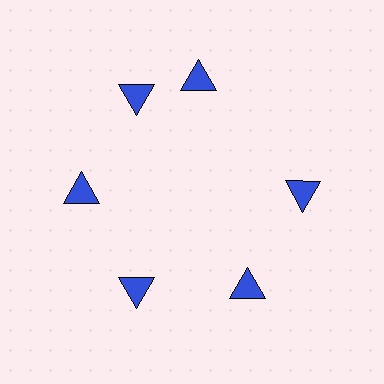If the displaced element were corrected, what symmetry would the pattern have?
It would have 6-fold rotational symmetry — the pattern would map onto itself every 60 degrees.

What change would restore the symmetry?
The symmetry would be restored by rotating it back into even spacing with its neighbors so that all 6 triangles sit at equal angles and equal distance from the center.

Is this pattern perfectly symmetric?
No. The 6 blue triangles are arranged in a ring, but one element near the 1 o'clock position is rotated out of alignment along the ring, breaking the 6-fold rotational symmetry.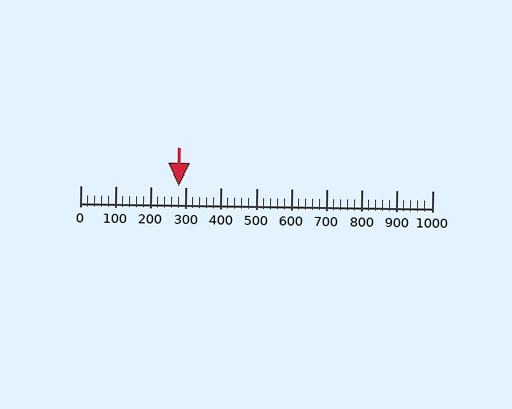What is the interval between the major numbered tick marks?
The major tick marks are spaced 100 units apart.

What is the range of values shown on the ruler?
The ruler shows values from 0 to 1000.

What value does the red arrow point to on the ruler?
The red arrow points to approximately 280.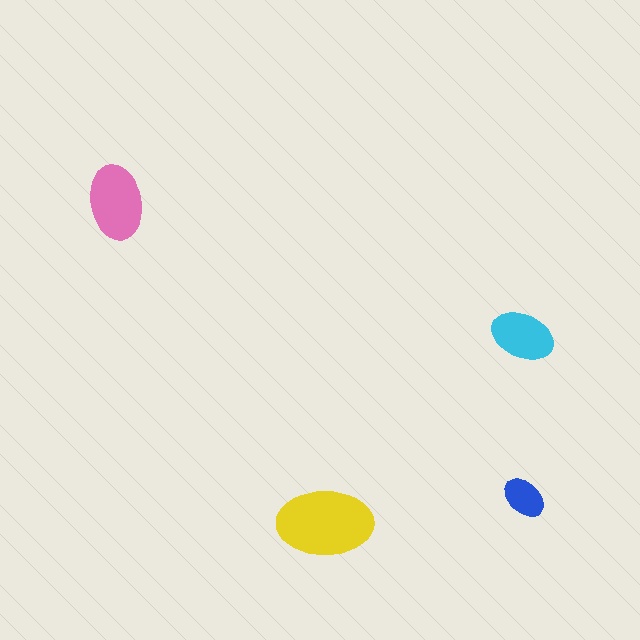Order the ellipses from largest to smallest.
the yellow one, the pink one, the cyan one, the blue one.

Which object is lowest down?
The yellow ellipse is bottommost.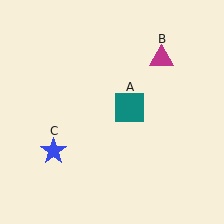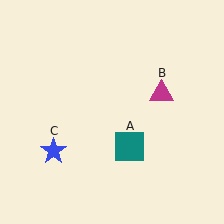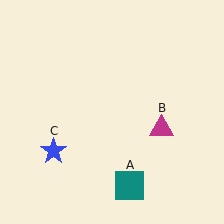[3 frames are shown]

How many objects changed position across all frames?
2 objects changed position: teal square (object A), magenta triangle (object B).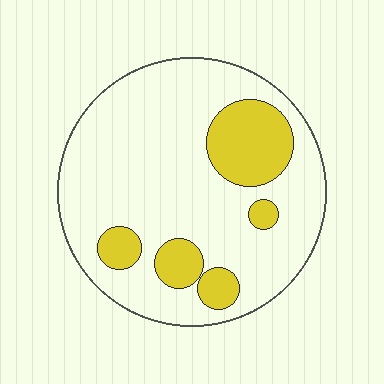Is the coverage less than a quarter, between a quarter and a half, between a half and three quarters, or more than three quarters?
Less than a quarter.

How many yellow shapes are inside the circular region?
5.